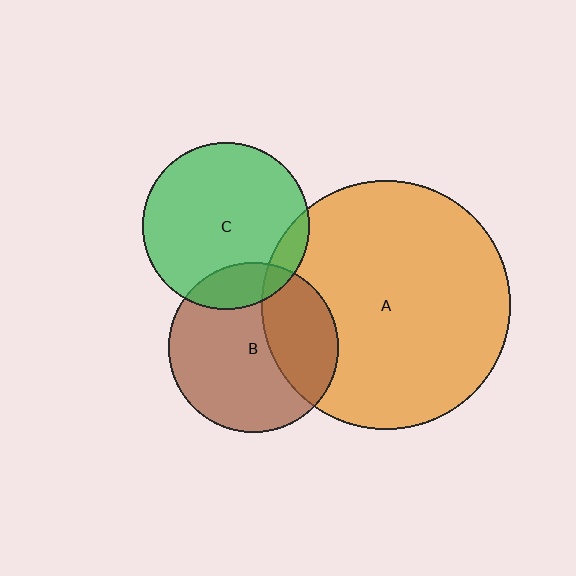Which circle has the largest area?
Circle A (orange).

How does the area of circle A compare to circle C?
Approximately 2.2 times.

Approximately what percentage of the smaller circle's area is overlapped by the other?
Approximately 35%.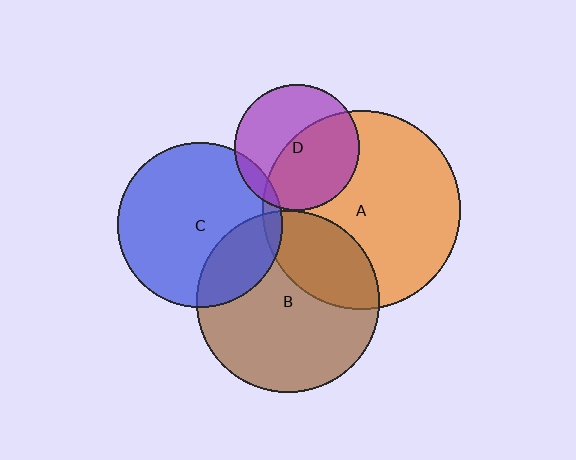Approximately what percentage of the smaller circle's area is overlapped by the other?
Approximately 30%.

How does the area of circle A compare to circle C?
Approximately 1.5 times.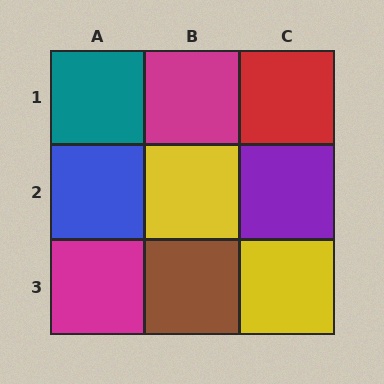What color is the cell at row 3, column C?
Yellow.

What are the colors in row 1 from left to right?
Teal, magenta, red.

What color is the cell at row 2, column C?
Purple.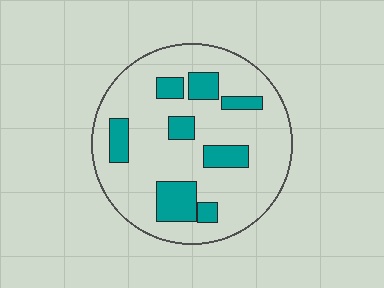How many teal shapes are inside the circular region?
8.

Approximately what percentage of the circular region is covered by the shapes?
Approximately 20%.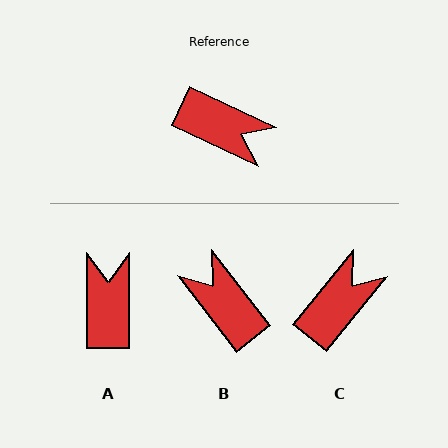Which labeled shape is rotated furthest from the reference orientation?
B, about 153 degrees away.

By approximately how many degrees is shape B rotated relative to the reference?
Approximately 153 degrees counter-clockwise.